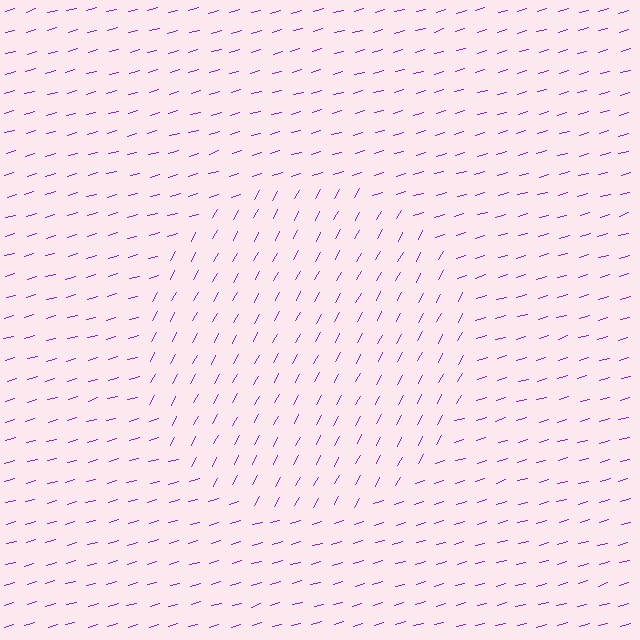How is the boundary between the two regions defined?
The boundary is defined purely by a change in line orientation (approximately 45 degrees difference). All lines are the same color and thickness.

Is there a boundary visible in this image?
Yes, there is a texture boundary formed by a change in line orientation.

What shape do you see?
I see a circle.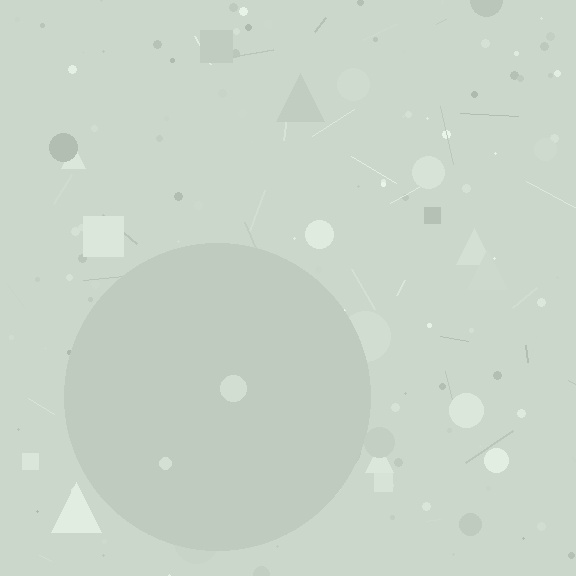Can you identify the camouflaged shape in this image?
The camouflaged shape is a circle.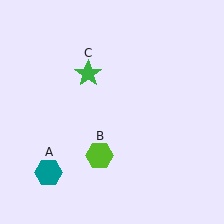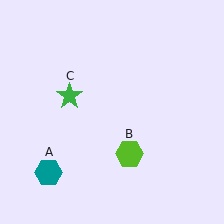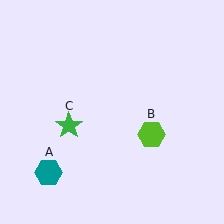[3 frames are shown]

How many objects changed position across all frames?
2 objects changed position: lime hexagon (object B), green star (object C).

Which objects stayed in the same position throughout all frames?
Teal hexagon (object A) remained stationary.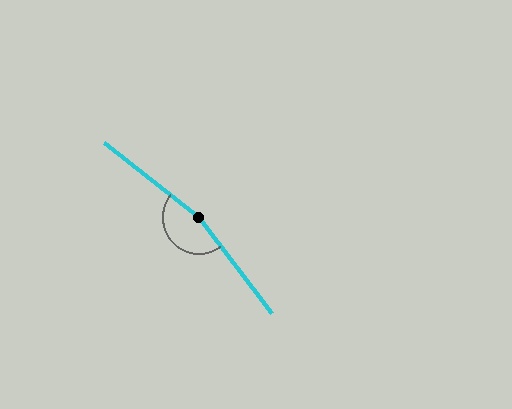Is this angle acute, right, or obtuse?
It is obtuse.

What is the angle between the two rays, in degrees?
Approximately 165 degrees.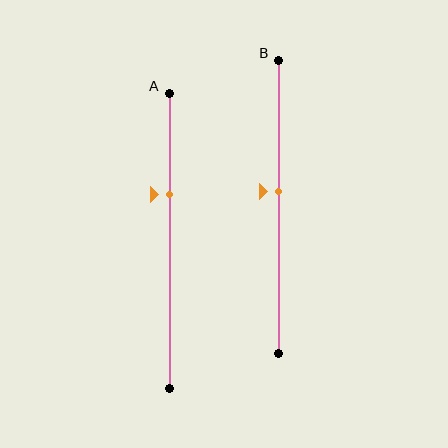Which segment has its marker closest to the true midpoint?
Segment B has its marker closest to the true midpoint.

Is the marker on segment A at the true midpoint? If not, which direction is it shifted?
No, the marker on segment A is shifted upward by about 16% of the segment length.